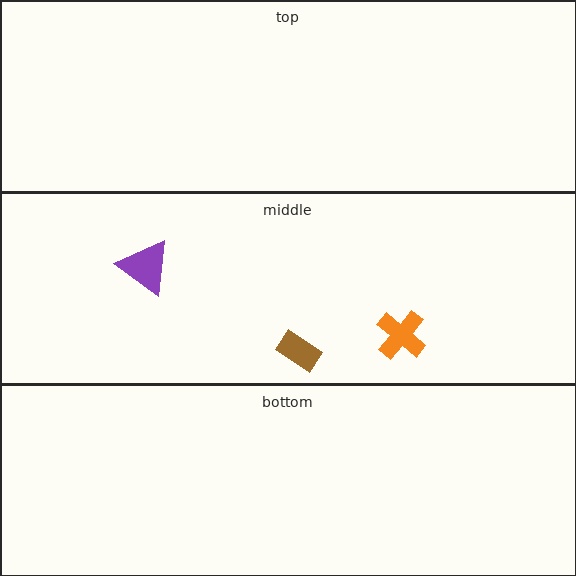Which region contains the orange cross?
The middle region.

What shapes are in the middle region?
The brown rectangle, the orange cross, the purple triangle.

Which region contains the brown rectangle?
The middle region.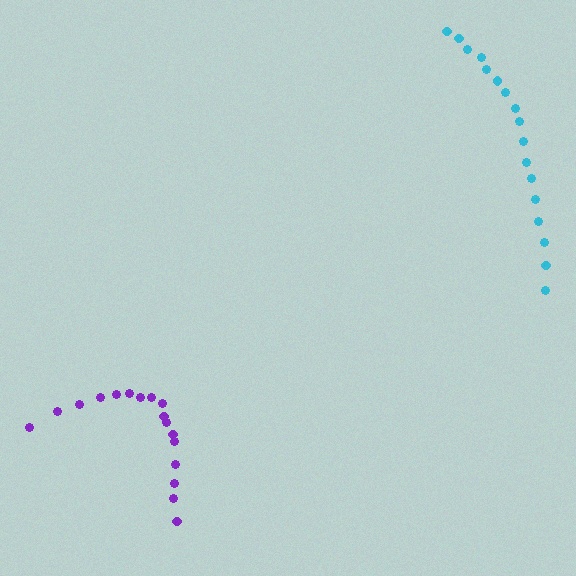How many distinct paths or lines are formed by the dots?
There are 2 distinct paths.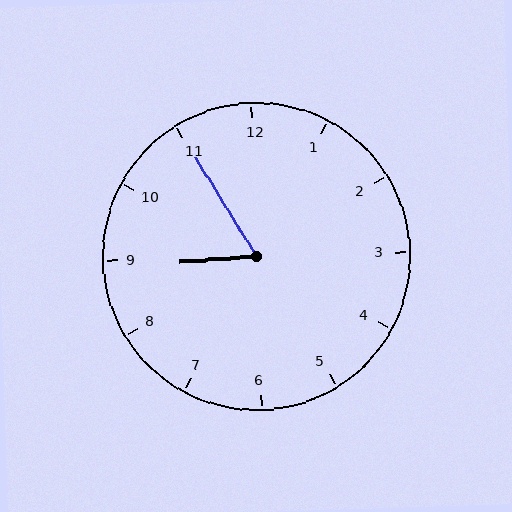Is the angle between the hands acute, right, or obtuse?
It is acute.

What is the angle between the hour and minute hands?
Approximately 62 degrees.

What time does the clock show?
8:55.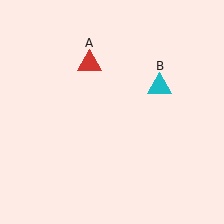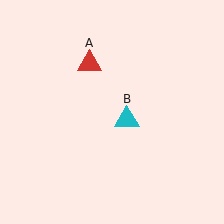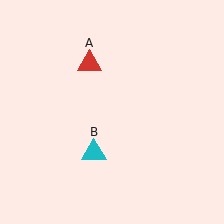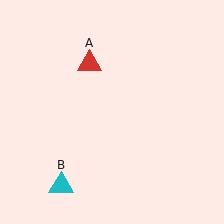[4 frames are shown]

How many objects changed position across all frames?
1 object changed position: cyan triangle (object B).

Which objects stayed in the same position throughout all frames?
Red triangle (object A) remained stationary.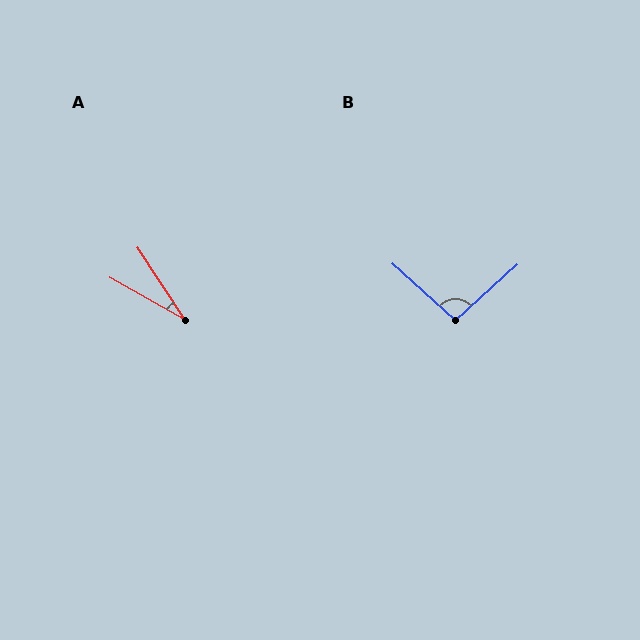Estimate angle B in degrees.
Approximately 96 degrees.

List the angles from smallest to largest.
A (27°), B (96°).